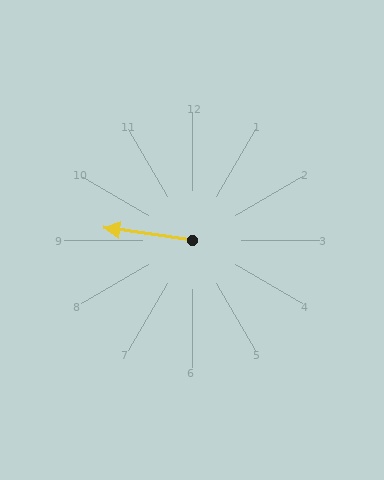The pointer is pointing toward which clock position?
Roughly 9 o'clock.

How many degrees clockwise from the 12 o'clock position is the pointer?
Approximately 278 degrees.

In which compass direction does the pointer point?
West.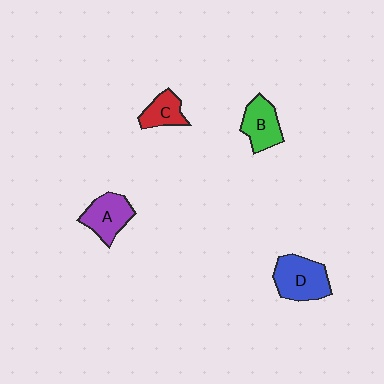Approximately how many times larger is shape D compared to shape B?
Approximately 1.3 times.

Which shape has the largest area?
Shape D (blue).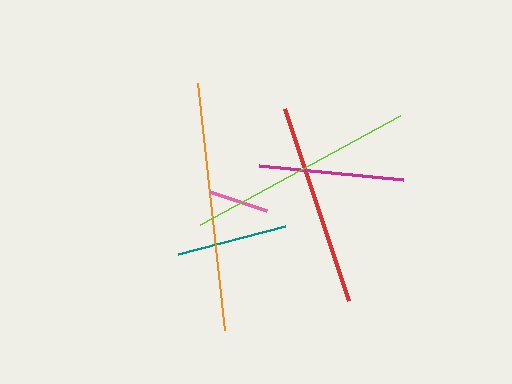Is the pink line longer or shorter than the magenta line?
The magenta line is longer than the pink line.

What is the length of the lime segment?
The lime segment is approximately 228 pixels long.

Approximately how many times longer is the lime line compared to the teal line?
The lime line is approximately 2.1 times the length of the teal line.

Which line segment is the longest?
The orange line is the longest at approximately 249 pixels.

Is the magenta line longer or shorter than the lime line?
The lime line is longer than the magenta line.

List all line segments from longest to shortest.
From longest to shortest: orange, lime, red, magenta, teal, pink.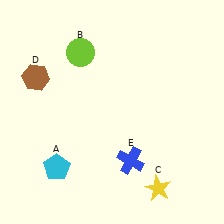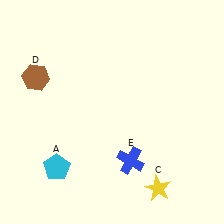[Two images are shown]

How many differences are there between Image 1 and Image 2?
There is 1 difference between the two images.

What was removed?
The lime circle (B) was removed in Image 2.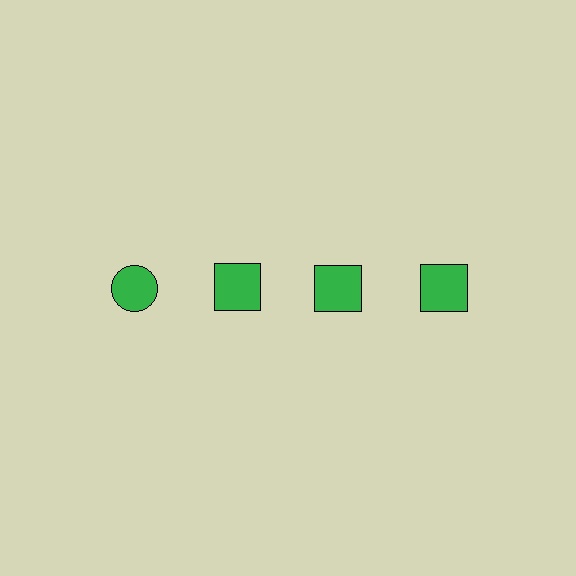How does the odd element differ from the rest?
It has a different shape: circle instead of square.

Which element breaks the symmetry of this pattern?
The green circle in the top row, leftmost column breaks the symmetry. All other shapes are green squares.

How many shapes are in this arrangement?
There are 4 shapes arranged in a grid pattern.